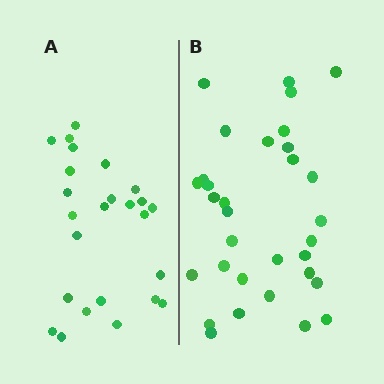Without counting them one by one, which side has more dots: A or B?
Region B (the right region) has more dots.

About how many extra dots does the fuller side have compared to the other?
Region B has roughly 8 or so more dots than region A.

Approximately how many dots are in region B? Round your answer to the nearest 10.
About 30 dots. (The exact count is 32, which rounds to 30.)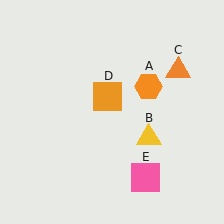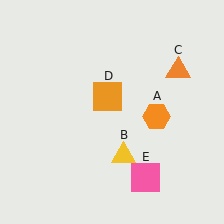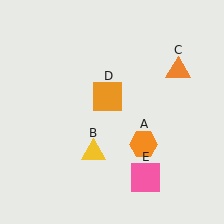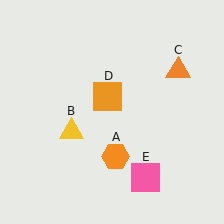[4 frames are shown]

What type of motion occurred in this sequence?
The orange hexagon (object A), yellow triangle (object B) rotated clockwise around the center of the scene.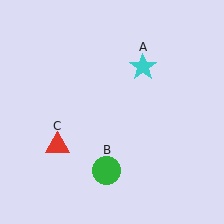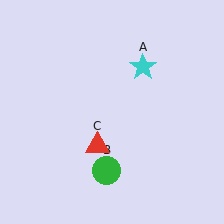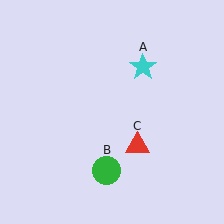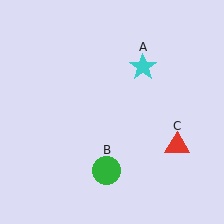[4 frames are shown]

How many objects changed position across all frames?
1 object changed position: red triangle (object C).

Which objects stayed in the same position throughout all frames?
Cyan star (object A) and green circle (object B) remained stationary.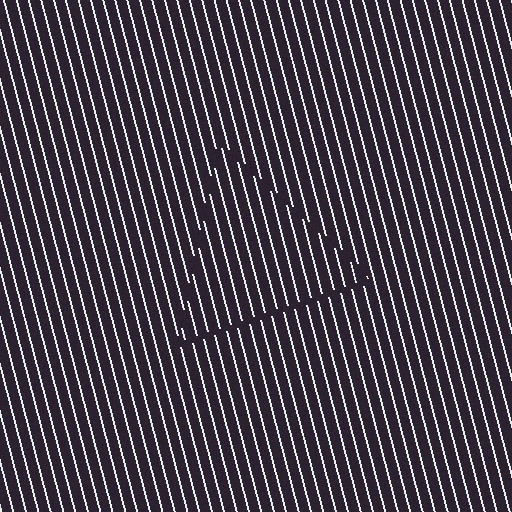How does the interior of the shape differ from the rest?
The interior of the shape contains the same grating, shifted by half a period — the contour is defined by the phase discontinuity where line-ends from the inner and outer gratings abut.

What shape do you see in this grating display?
An illusory triangle. The interior of the shape contains the same grating, shifted by half a period — the contour is defined by the phase discontinuity where line-ends from the inner and outer gratings abut.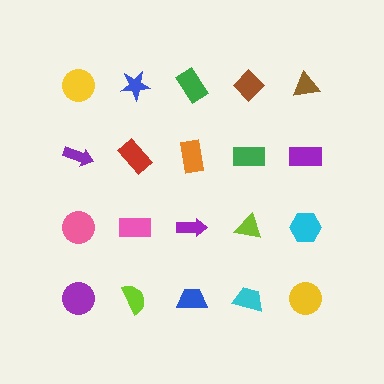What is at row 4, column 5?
A yellow circle.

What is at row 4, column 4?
A cyan trapezoid.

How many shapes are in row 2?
5 shapes.